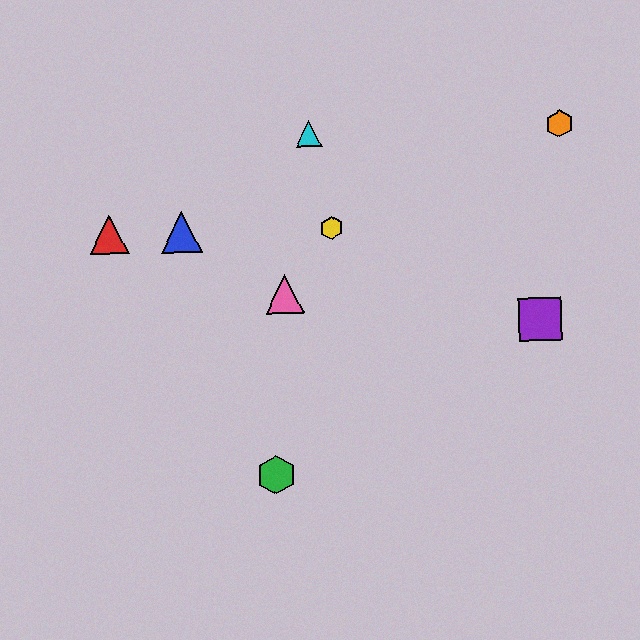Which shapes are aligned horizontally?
The red triangle, the blue triangle, the yellow hexagon are aligned horizontally.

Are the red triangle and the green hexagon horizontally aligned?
No, the red triangle is at y≈235 and the green hexagon is at y≈475.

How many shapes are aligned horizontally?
3 shapes (the red triangle, the blue triangle, the yellow hexagon) are aligned horizontally.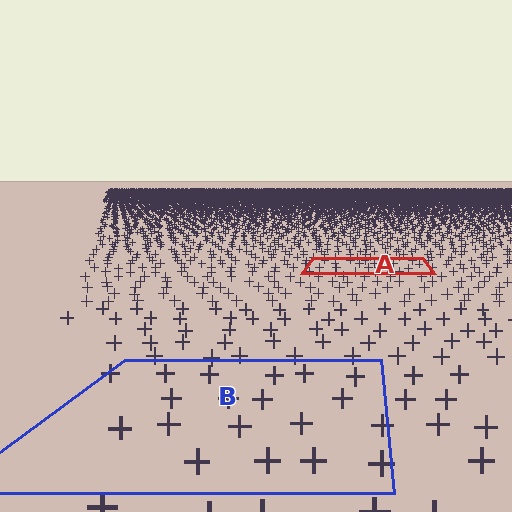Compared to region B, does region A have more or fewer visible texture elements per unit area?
Region A has more texture elements per unit area — they are packed more densely because it is farther away.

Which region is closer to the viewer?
Region B is closer. The texture elements there are larger and more spread out.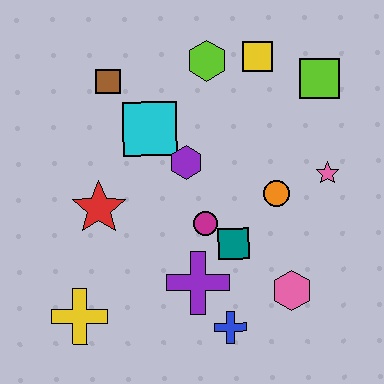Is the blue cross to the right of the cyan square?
Yes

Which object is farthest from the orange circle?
The yellow cross is farthest from the orange circle.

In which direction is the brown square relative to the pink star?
The brown square is to the left of the pink star.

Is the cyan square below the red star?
No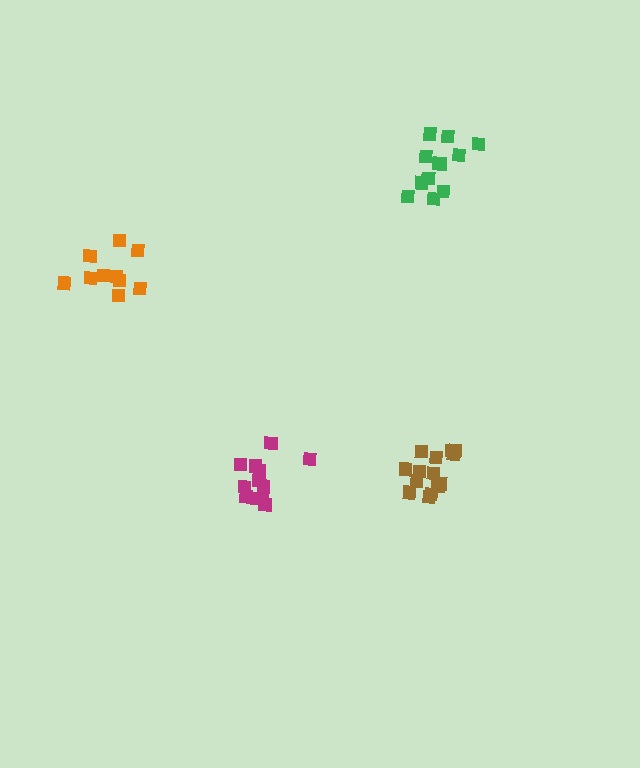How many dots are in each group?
Group 1: 12 dots, Group 2: 13 dots, Group 3: 14 dots, Group 4: 10 dots (49 total).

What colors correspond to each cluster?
The clusters are colored: green, magenta, brown, orange.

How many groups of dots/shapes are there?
There are 4 groups.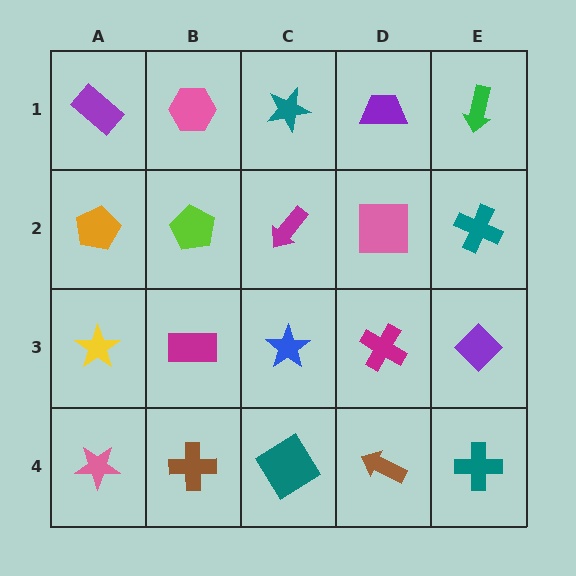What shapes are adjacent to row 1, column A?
An orange pentagon (row 2, column A), a pink hexagon (row 1, column B).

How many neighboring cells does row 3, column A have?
3.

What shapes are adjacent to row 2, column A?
A purple rectangle (row 1, column A), a yellow star (row 3, column A), a lime pentagon (row 2, column B).